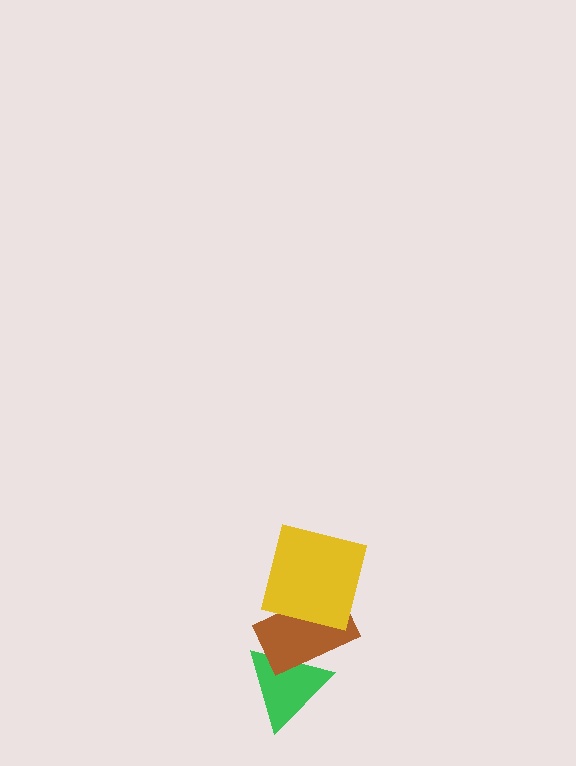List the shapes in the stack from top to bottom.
From top to bottom: the yellow square, the brown rectangle, the green triangle.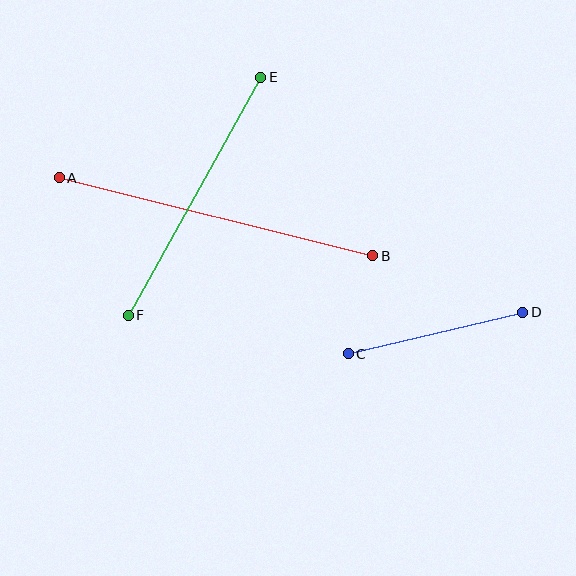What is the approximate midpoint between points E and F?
The midpoint is at approximately (194, 196) pixels.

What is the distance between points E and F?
The distance is approximately 272 pixels.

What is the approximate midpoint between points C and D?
The midpoint is at approximately (435, 333) pixels.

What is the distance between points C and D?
The distance is approximately 179 pixels.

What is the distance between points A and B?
The distance is approximately 323 pixels.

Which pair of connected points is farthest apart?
Points A and B are farthest apart.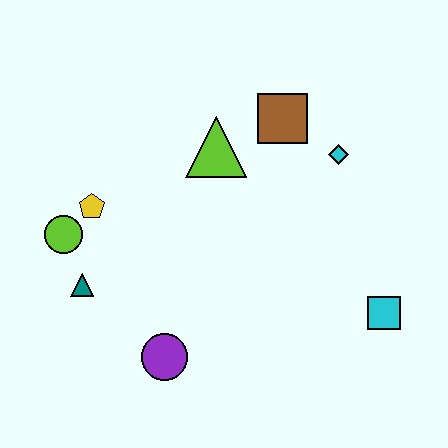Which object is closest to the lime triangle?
The brown square is closest to the lime triangle.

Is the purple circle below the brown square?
Yes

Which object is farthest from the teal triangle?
The cyan square is farthest from the teal triangle.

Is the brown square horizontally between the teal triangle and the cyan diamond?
Yes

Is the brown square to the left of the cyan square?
Yes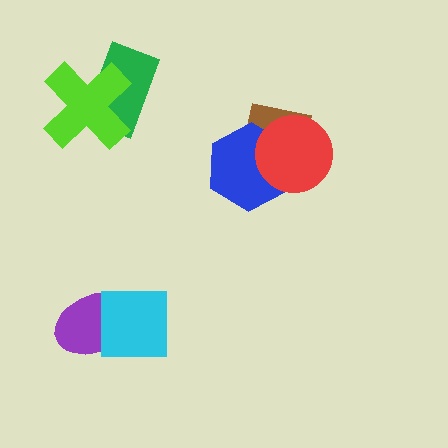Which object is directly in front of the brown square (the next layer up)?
The blue hexagon is directly in front of the brown square.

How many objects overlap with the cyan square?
1 object overlaps with the cyan square.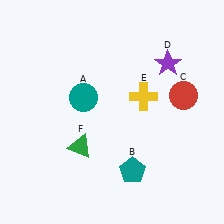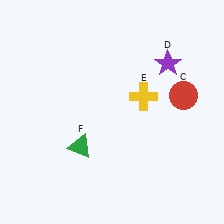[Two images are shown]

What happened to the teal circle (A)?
The teal circle (A) was removed in Image 2. It was in the top-left area of Image 1.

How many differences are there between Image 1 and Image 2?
There are 2 differences between the two images.